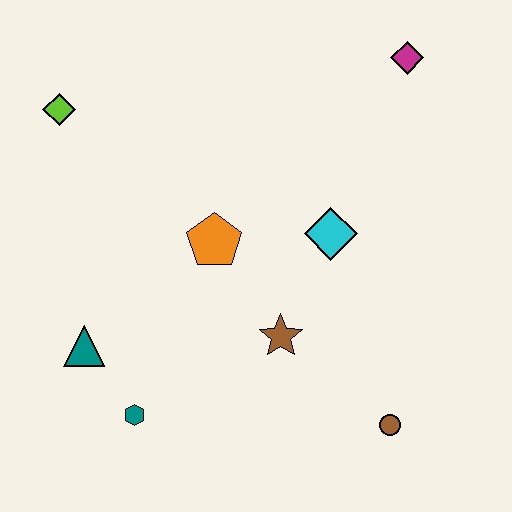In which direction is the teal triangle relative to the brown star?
The teal triangle is to the left of the brown star.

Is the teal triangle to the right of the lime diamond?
Yes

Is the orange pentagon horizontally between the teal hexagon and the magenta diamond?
Yes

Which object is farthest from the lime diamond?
The brown circle is farthest from the lime diamond.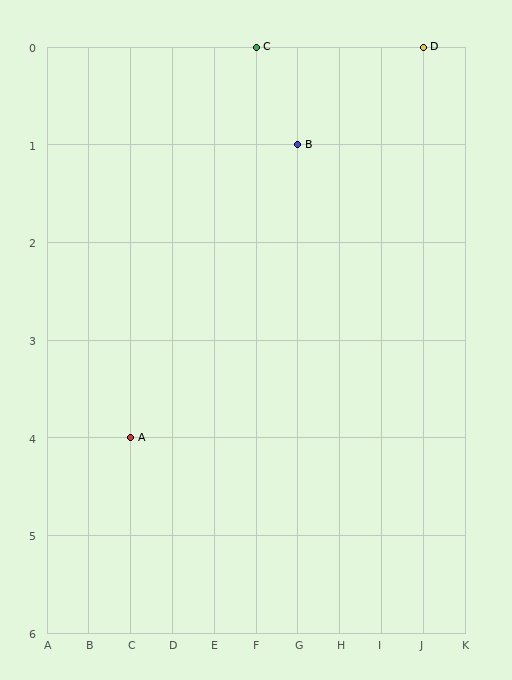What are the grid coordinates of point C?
Point C is at grid coordinates (F, 0).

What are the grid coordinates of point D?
Point D is at grid coordinates (J, 0).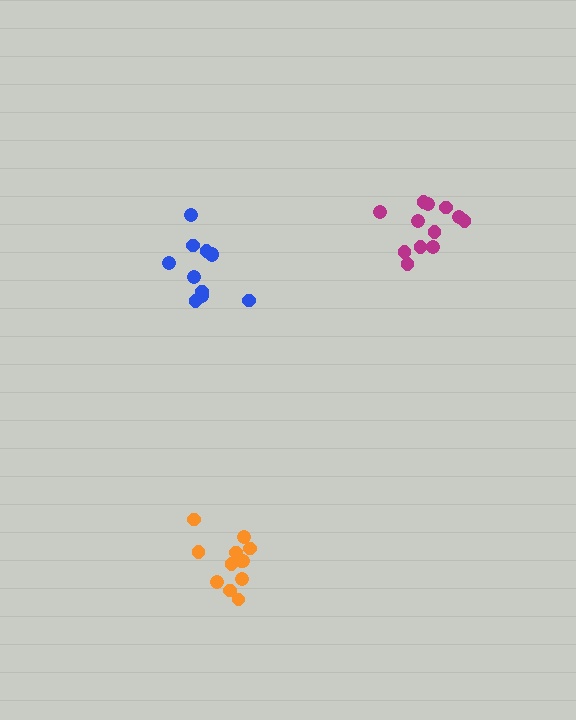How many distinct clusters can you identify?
There are 3 distinct clusters.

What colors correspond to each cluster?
The clusters are colored: magenta, blue, orange.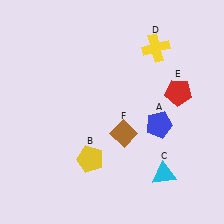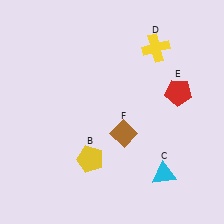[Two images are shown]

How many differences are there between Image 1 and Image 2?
There is 1 difference between the two images.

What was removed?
The blue pentagon (A) was removed in Image 2.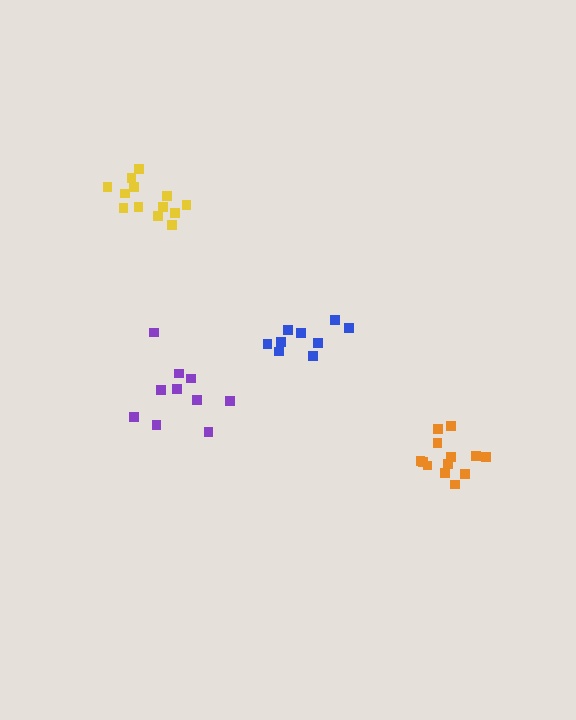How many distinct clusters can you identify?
There are 4 distinct clusters.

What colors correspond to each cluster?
The clusters are colored: purple, yellow, orange, blue.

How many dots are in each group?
Group 1: 10 dots, Group 2: 13 dots, Group 3: 13 dots, Group 4: 9 dots (45 total).